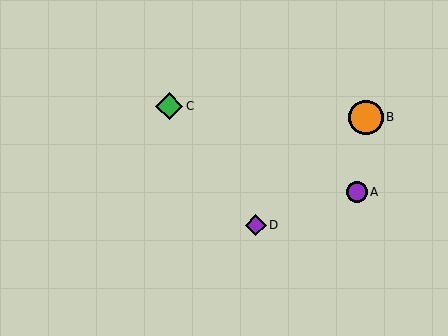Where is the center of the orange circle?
The center of the orange circle is at (366, 117).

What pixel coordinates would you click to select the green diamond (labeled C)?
Click at (169, 106) to select the green diamond C.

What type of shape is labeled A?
Shape A is a purple circle.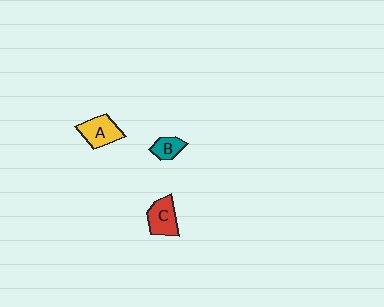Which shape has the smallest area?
Shape B (teal).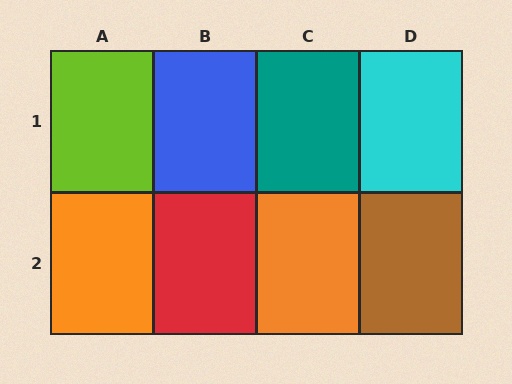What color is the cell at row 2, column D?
Brown.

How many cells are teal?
1 cell is teal.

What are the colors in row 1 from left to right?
Lime, blue, teal, cyan.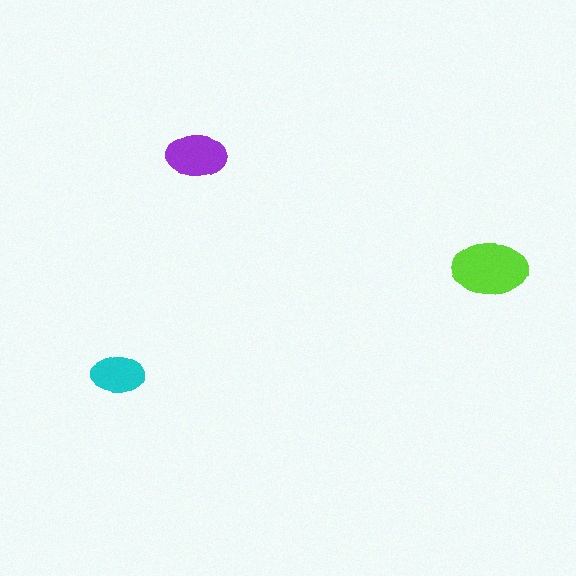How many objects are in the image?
There are 3 objects in the image.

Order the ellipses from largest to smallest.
the lime one, the purple one, the cyan one.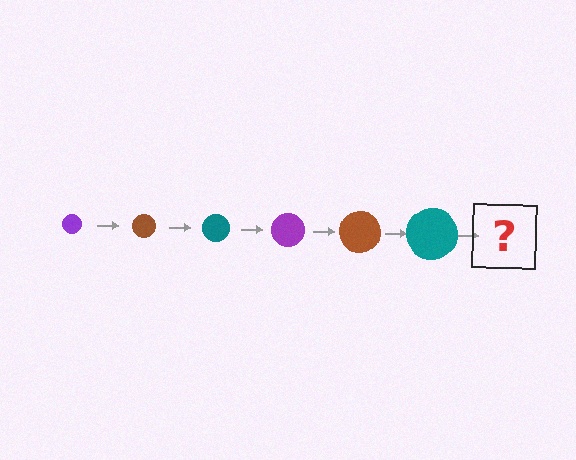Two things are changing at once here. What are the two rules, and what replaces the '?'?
The two rules are that the circle grows larger each step and the color cycles through purple, brown, and teal. The '?' should be a purple circle, larger than the previous one.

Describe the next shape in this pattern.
It should be a purple circle, larger than the previous one.